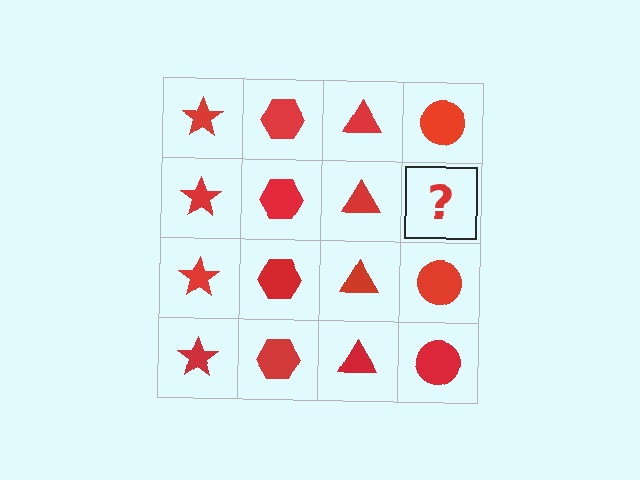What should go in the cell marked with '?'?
The missing cell should contain a red circle.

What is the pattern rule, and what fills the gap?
The rule is that each column has a consistent shape. The gap should be filled with a red circle.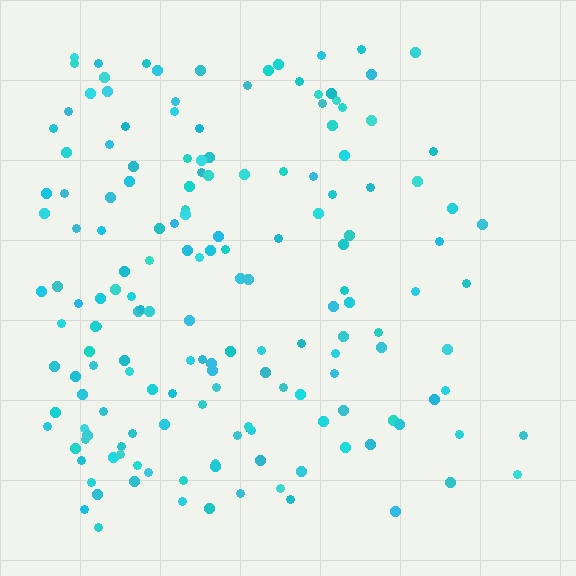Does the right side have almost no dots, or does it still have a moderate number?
Still a moderate number, just noticeably fewer than the left.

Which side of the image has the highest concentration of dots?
The left.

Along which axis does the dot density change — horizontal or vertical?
Horizontal.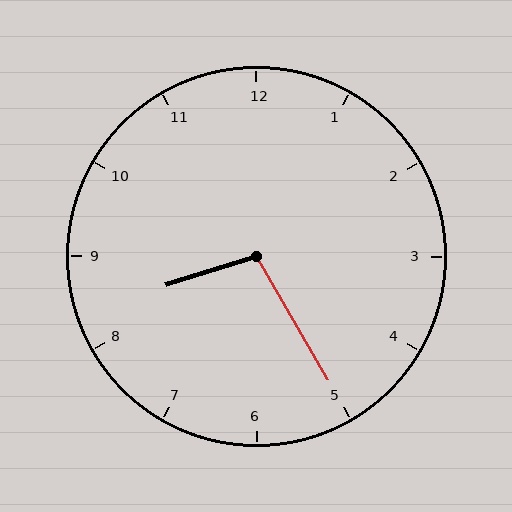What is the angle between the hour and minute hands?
Approximately 102 degrees.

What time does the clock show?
8:25.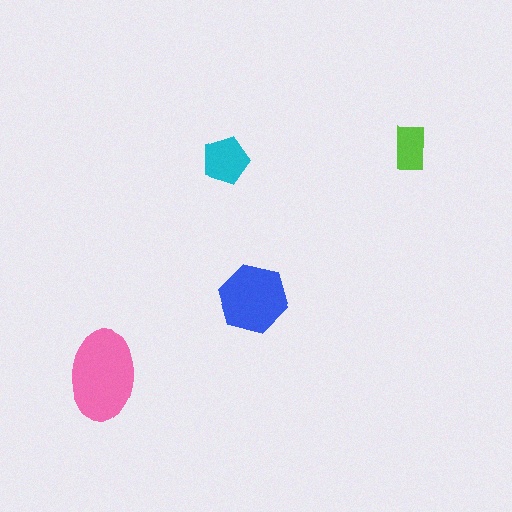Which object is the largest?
The pink ellipse.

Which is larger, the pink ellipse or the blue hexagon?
The pink ellipse.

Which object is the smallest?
The lime rectangle.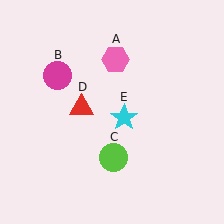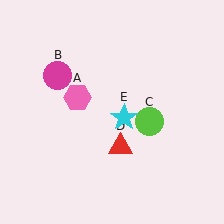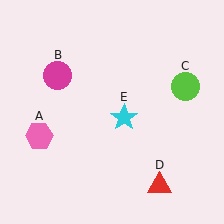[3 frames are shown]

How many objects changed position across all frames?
3 objects changed position: pink hexagon (object A), lime circle (object C), red triangle (object D).